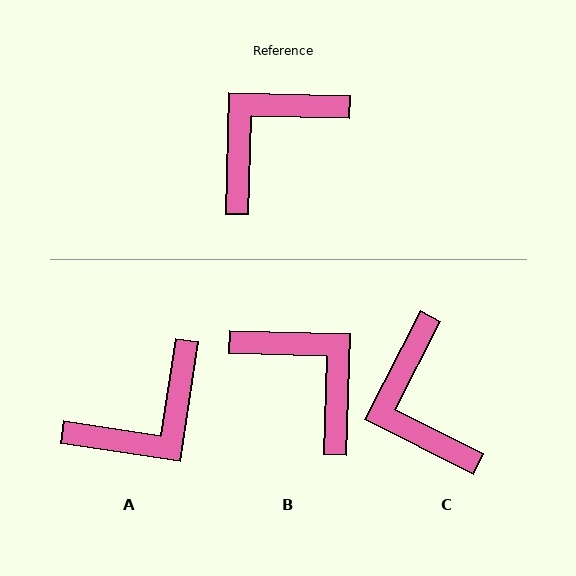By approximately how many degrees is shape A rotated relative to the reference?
Approximately 173 degrees counter-clockwise.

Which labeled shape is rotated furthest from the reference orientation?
A, about 173 degrees away.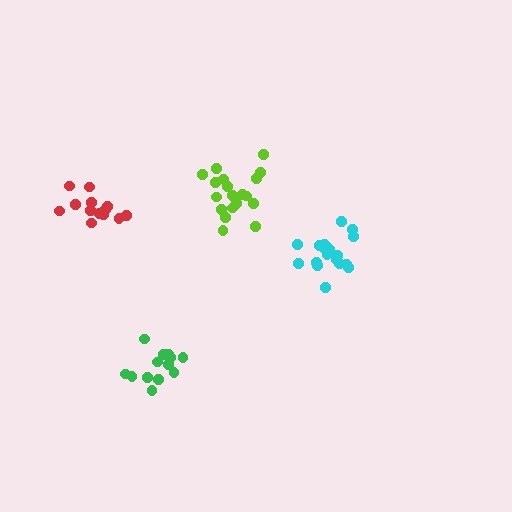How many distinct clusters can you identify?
There are 4 distinct clusters.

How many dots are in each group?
Group 1: 19 dots, Group 2: 13 dots, Group 3: 13 dots, Group 4: 19 dots (64 total).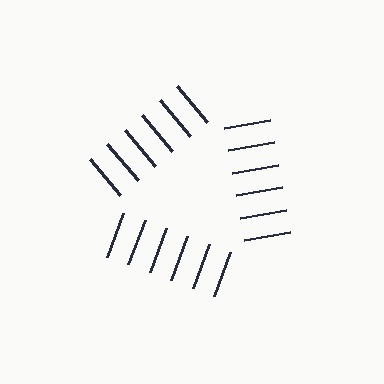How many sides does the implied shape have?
3 sides — the line-ends trace a triangle.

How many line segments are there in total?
18 — 6 along each of the 3 edges.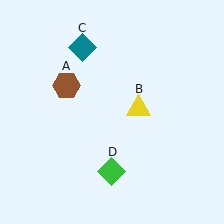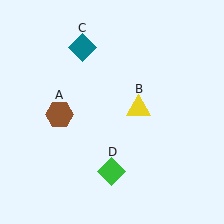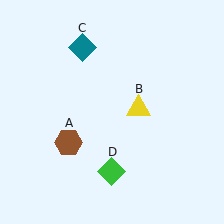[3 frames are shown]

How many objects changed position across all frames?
1 object changed position: brown hexagon (object A).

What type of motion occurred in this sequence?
The brown hexagon (object A) rotated counterclockwise around the center of the scene.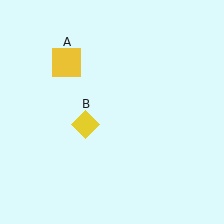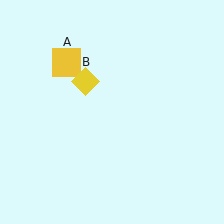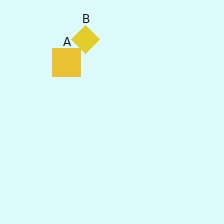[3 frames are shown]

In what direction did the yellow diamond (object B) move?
The yellow diamond (object B) moved up.